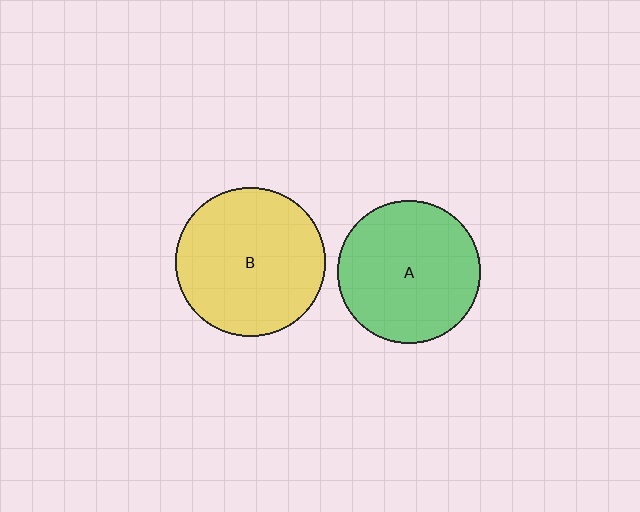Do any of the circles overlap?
No, none of the circles overlap.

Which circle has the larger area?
Circle B (yellow).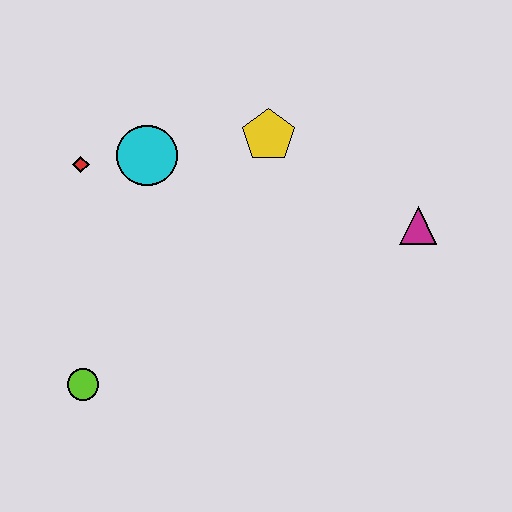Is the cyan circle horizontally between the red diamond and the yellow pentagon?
Yes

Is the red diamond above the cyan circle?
No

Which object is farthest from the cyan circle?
The magenta triangle is farthest from the cyan circle.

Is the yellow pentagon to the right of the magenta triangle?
No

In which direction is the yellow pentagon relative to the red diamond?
The yellow pentagon is to the right of the red diamond.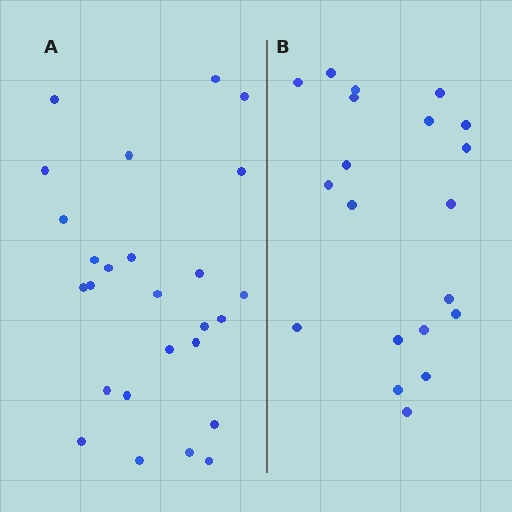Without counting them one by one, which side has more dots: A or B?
Region A (the left region) has more dots.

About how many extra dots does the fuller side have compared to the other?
Region A has about 6 more dots than region B.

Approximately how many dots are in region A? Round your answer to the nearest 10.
About 30 dots. (The exact count is 26, which rounds to 30.)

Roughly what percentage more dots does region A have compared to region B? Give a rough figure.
About 30% more.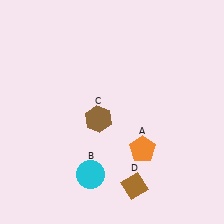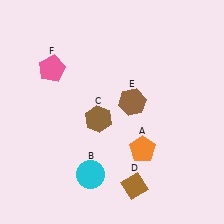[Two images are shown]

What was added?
A brown hexagon (E), a pink pentagon (F) were added in Image 2.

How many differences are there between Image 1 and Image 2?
There are 2 differences between the two images.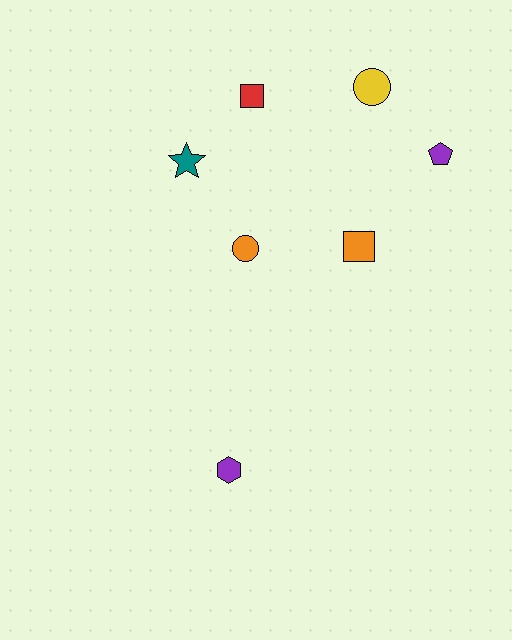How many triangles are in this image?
There are no triangles.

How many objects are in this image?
There are 7 objects.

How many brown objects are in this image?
There are no brown objects.